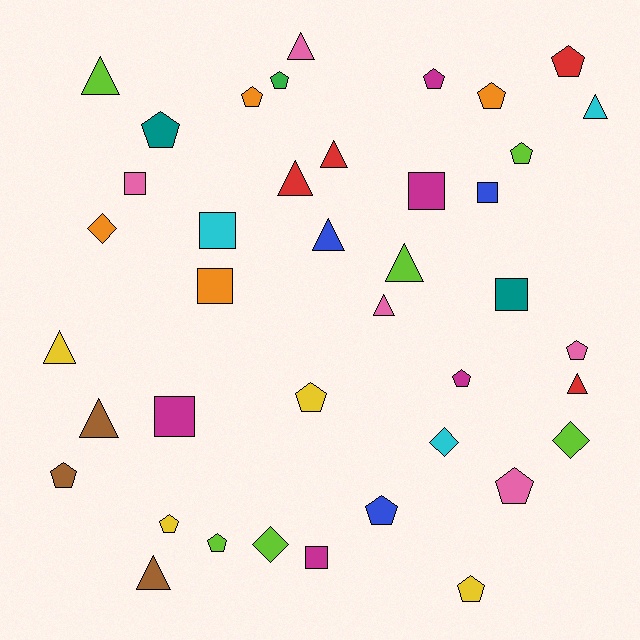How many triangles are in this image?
There are 12 triangles.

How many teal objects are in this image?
There are 2 teal objects.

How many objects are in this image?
There are 40 objects.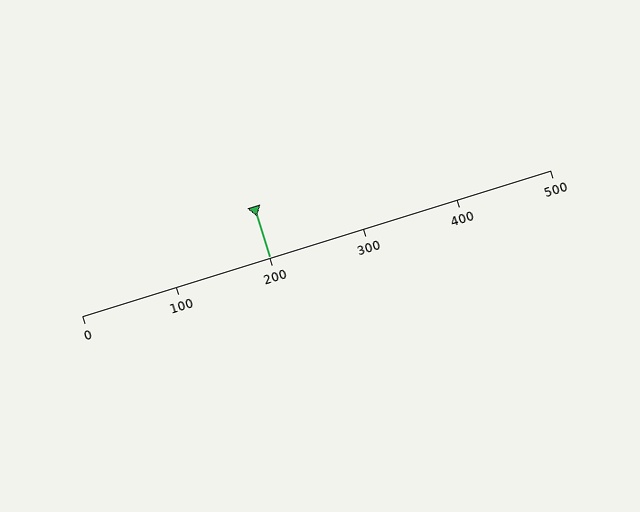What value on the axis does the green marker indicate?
The marker indicates approximately 200.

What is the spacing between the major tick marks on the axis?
The major ticks are spaced 100 apart.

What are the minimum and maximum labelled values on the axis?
The axis runs from 0 to 500.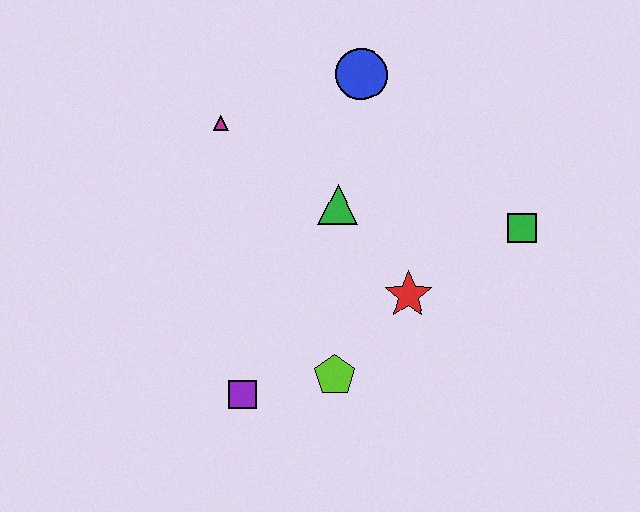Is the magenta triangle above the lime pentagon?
Yes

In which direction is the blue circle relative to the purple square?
The blue circle is above the purple square.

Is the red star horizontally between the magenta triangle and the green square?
Yes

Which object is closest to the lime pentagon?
The purple square is closest to the lime pentagon.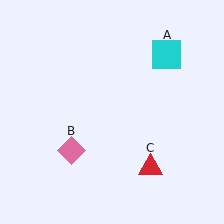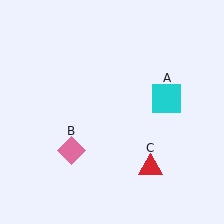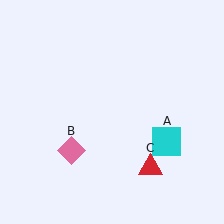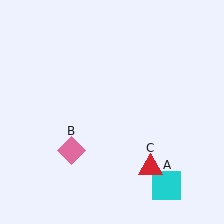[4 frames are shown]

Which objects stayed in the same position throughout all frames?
Pink diamond (object B) and red triangle (object C) remained stationary.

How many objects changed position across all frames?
1 object changed position: cyan square (object A).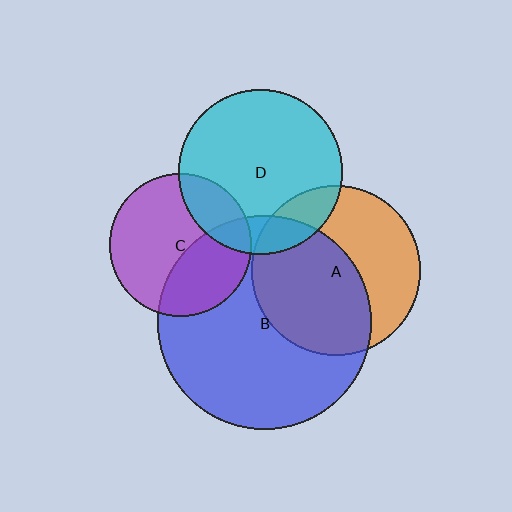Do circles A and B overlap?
Yes.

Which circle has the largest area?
Circle B (blue).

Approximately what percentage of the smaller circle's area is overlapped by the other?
Approximately 55%.